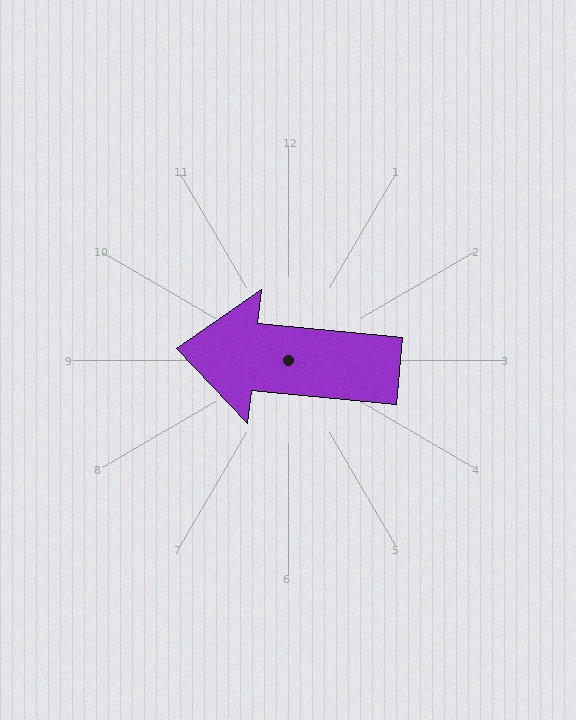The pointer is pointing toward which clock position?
Roughly 9 o'clock.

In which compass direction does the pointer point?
West.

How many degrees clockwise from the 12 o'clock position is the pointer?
Approximately 276 degrees.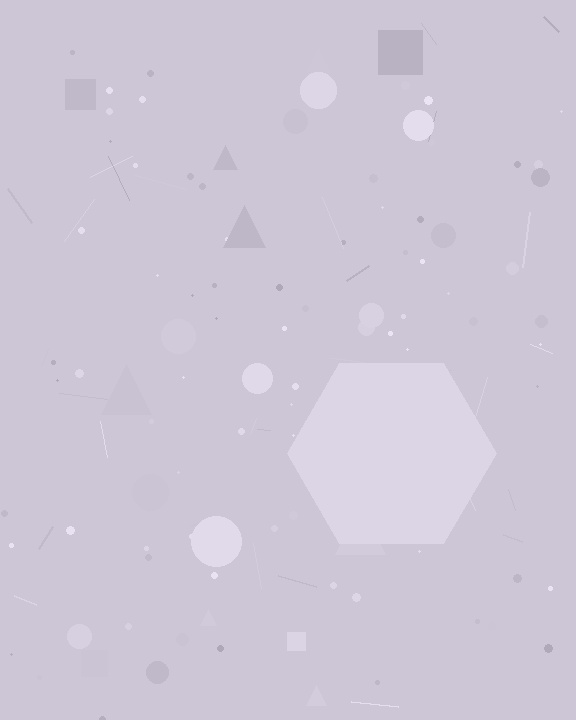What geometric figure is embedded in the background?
A hexagon is embedded in the background.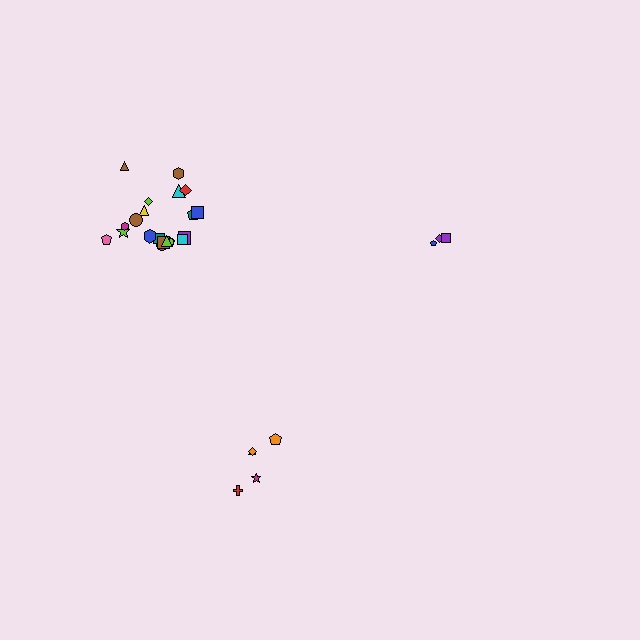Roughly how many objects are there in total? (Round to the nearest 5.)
Roughly 30 objects in total.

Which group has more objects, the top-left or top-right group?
The top-left group.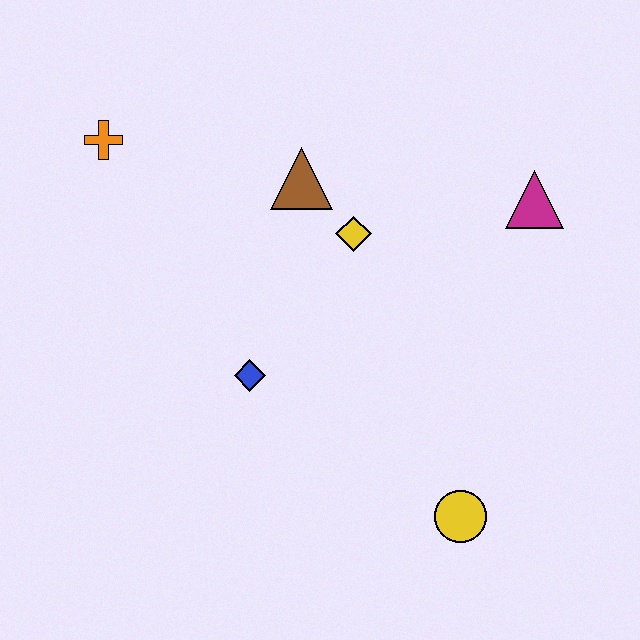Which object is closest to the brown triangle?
The yellow diamond is closest to the brown triangle.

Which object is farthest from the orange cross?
The yellow circle is farthest from the orange cross.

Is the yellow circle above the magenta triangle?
No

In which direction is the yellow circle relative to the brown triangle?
The yellow circle is below the brown triangle.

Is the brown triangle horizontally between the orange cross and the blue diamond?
No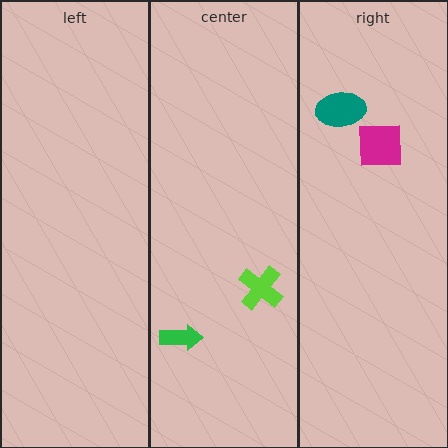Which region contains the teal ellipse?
The right region.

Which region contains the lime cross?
The center region.